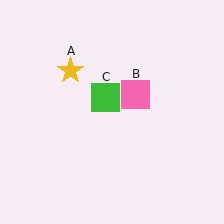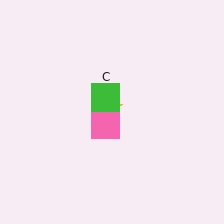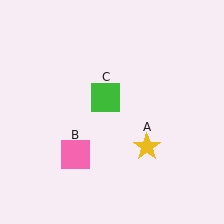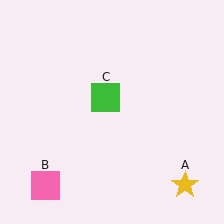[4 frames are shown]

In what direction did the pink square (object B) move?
The pink square (object B) moved down and to the left.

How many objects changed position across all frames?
2 objects changed position: yellow star (object A), pink square (object B).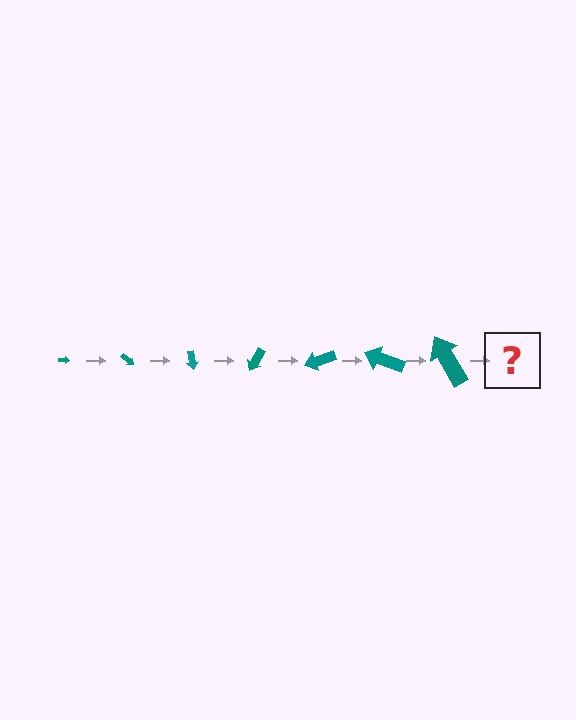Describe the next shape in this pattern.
It should be an arrow, larger than the previous one and rotated 280 degrees from the start.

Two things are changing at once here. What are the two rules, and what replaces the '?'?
The two rules are that the arrow grows larger each step and it rotates 40 degrees each step. The '?' should be an arrow, larger than the previous one and rotated 280 degrees from the start.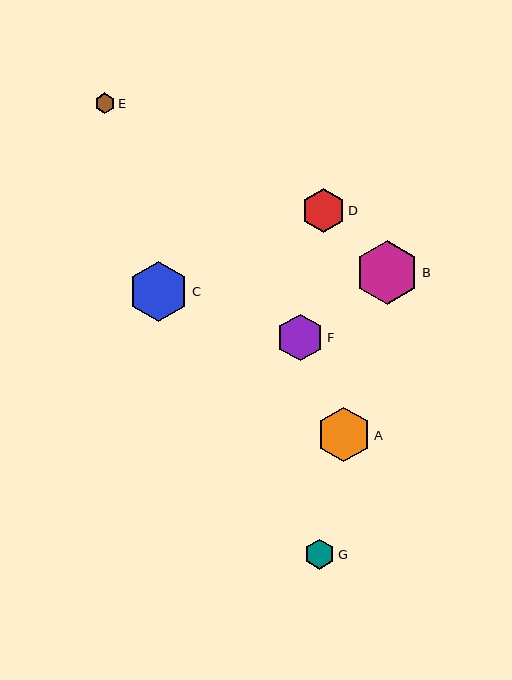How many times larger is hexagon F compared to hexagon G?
Hexagon F is approximately 1.6 times the size of hexagon G.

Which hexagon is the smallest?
Hexagon E is the smallest with a size of approximately 21 pixels.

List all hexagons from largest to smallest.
From largest to smallest: B, C, A, F, D, G, E.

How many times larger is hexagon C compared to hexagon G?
Hexagon C is approximately 2.0 times the size of hexagon G.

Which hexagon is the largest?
Hexagon B is the largest with a size of approximately 64 pixels.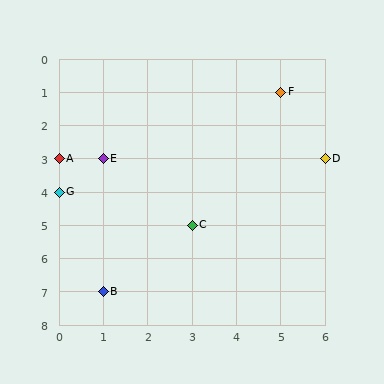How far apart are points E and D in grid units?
Points E and D are 5 columns apart.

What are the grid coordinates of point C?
Point C is at grid coordinates (3, 5).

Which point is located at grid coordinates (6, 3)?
Point D is at (6, 3).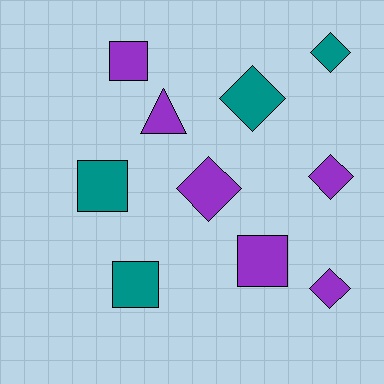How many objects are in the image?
There are 10 objects.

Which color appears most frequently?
Purple, with 6 objects.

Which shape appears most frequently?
Diamond, with 5 objects.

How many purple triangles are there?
There is 1 purple triangle.